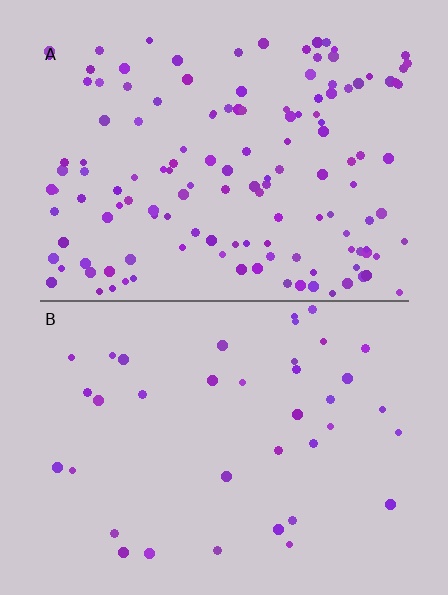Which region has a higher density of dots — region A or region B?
A (the top).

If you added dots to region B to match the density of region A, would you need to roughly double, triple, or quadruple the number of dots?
Approximately quadruple.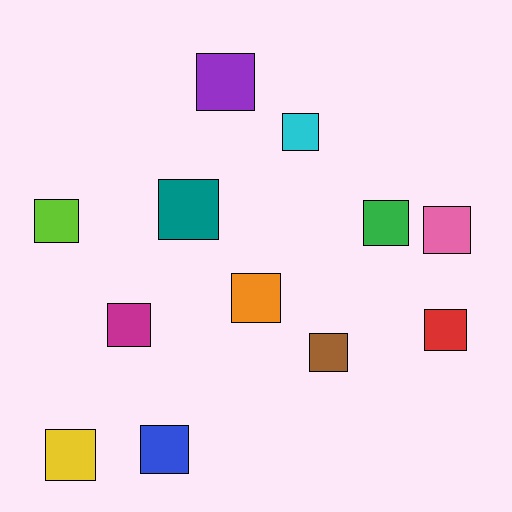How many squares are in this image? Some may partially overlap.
There are 12 squares.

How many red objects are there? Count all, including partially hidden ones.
There is 1 red object.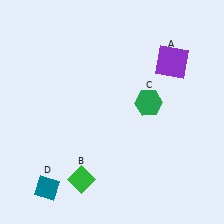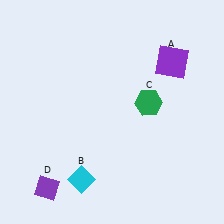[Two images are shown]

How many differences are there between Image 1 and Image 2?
There are 2 differences between the two images.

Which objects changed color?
B changed from green to cyan. D changed from teal to purple.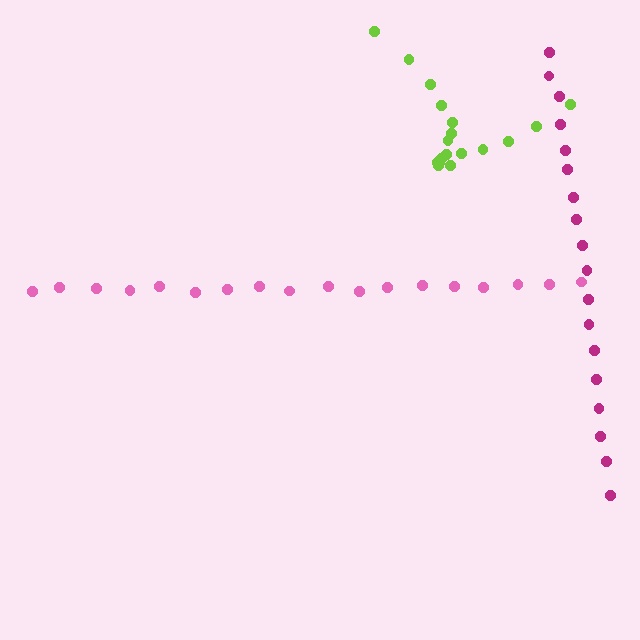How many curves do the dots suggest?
There are 3 distinct paths.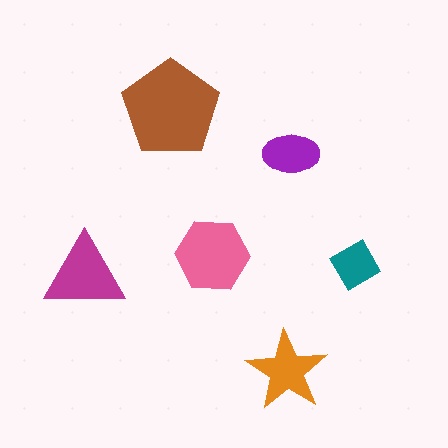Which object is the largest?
The brown pentagon.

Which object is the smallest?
The teal diamond.